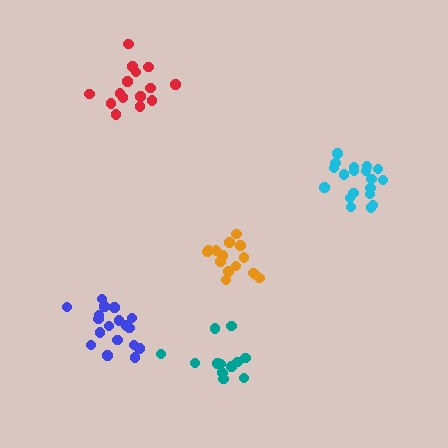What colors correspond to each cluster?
The clusters are colored: orange, cyan, teal, blue, red.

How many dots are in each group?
Group 1: 15 dots, Group 2: 19 dots, Group 3: 13 dots, Group 4: 18 dots, Group 5: 15 dots (80 total).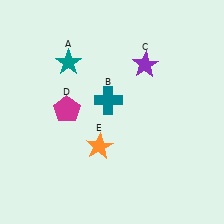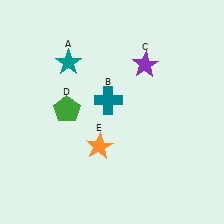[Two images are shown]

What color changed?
The pentagon (D) changed from magenta in Image 1 to green in Image 2.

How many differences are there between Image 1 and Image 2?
There is 1 difference between the two images.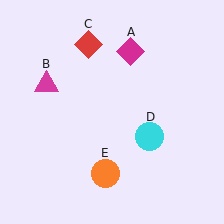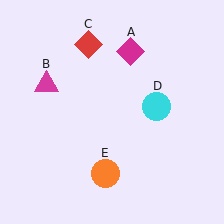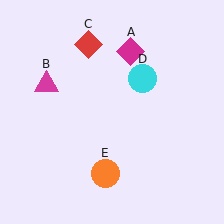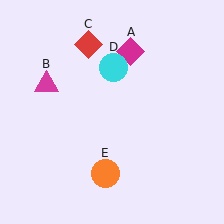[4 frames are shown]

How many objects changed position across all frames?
1 object changed position: cyan circle (object D).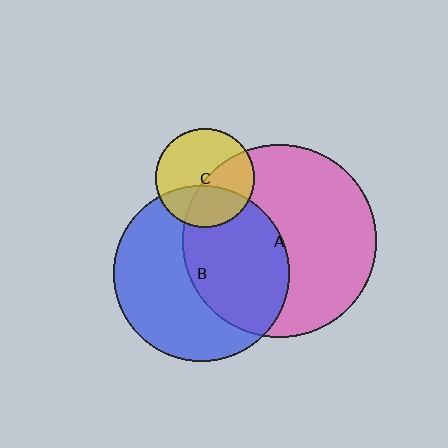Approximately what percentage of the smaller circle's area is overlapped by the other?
Approximately 35%.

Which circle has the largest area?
Circle A (pink).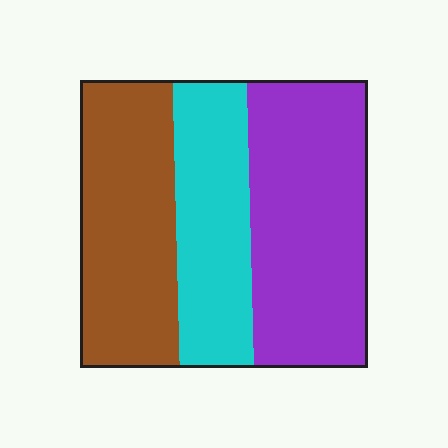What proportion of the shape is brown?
Brown covers around 35% of the shape.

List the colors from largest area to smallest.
From largest to smallest: purple, brown, cyan.